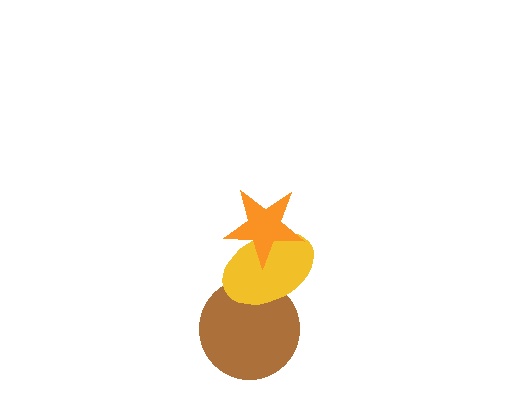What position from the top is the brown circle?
The brown circle is 3rd from the top.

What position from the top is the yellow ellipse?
The yellow ellipse is 2nd from the top.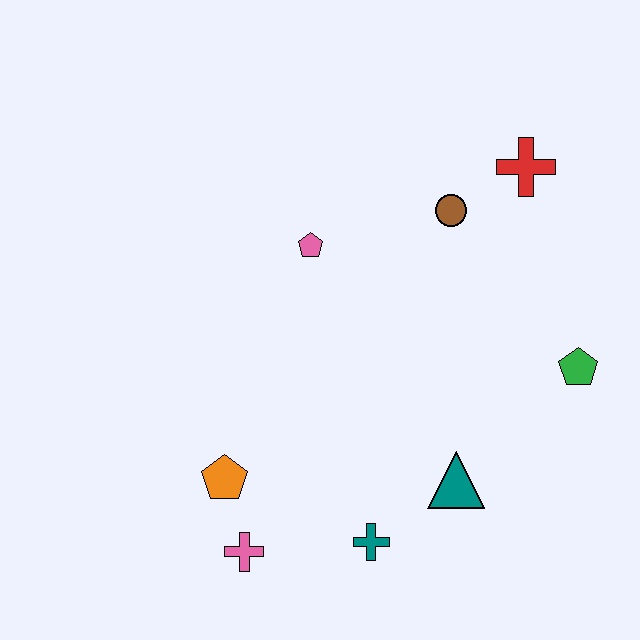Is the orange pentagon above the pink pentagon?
No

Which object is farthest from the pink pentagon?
The pink cross is farthest from the pink pentagon.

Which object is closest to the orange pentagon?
The pink cross is closest to the orange pentagon.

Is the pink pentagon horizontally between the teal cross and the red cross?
No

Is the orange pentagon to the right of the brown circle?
No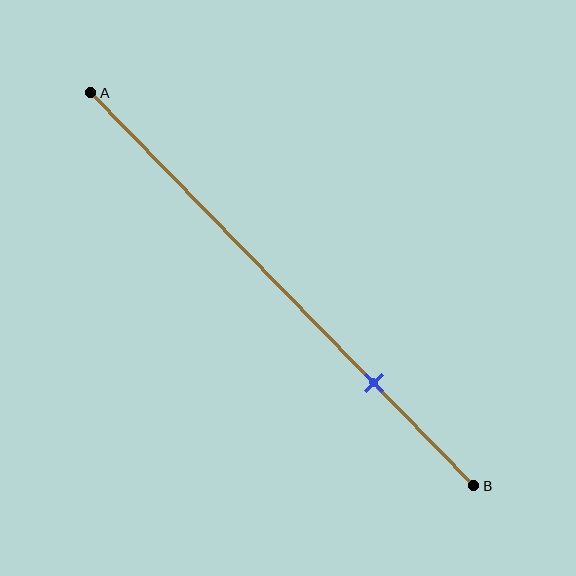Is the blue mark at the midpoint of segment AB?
No, the mark is at about 75% from A, not at the 50% midpoint.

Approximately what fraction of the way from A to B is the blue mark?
The blue mark is approximately 75% of the way from A to B.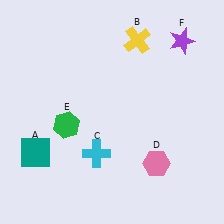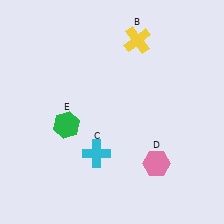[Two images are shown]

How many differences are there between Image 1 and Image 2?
There are 2 differences between the two images.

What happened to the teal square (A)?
The teal square (A) was removed in Image 2. It was in the bottom-left area of Image 1.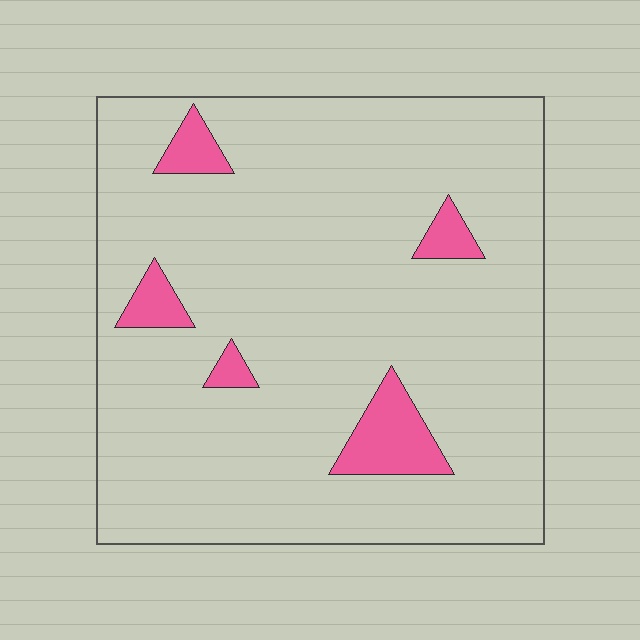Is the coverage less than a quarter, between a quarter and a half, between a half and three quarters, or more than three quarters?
Less than a quarter.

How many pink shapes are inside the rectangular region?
5.